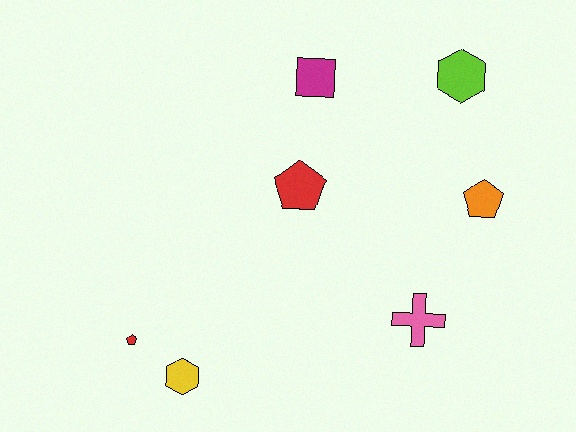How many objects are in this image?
There are 7 objects.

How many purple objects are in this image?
There are no purple objects.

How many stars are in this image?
There are no stars.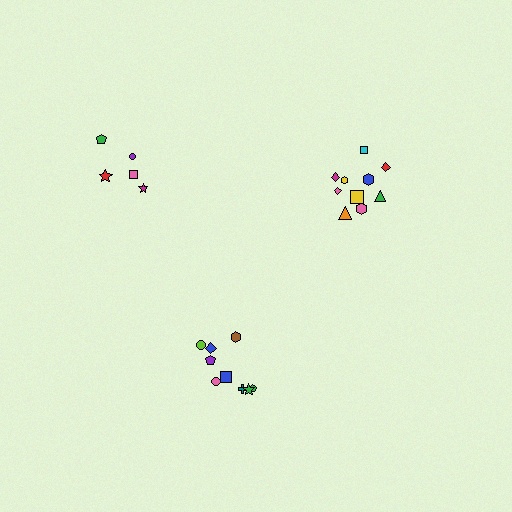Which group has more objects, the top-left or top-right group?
The top-right group.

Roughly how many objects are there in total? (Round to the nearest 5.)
Roughly 25 objects in total.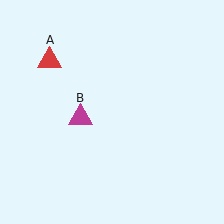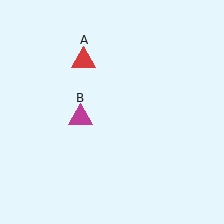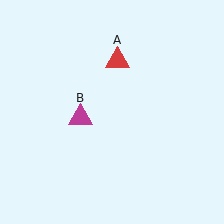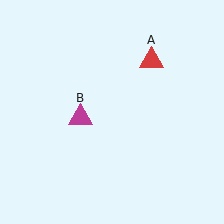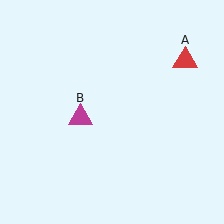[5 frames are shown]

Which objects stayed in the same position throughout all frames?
Magenta triangle (object B) remained stationary.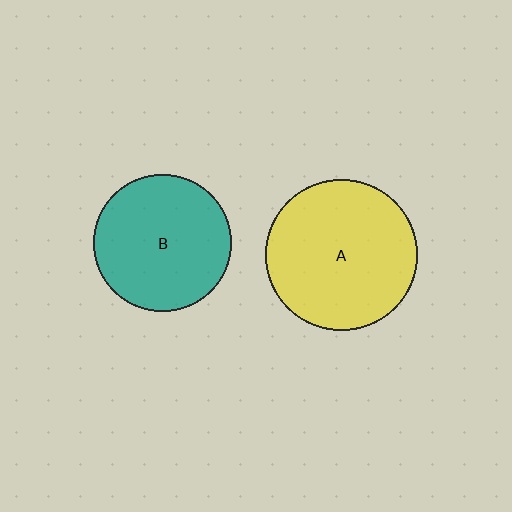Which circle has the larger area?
Circle A (yellow).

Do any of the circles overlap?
No, none of the circles overlap.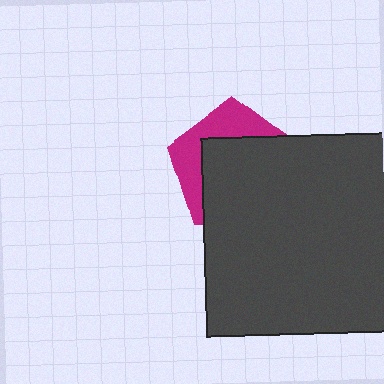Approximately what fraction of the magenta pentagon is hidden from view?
Roughly 65% of the magenta pentagon is hidden behind the dark gray square.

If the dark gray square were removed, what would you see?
You would see the complete magenta pentagon.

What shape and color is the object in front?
The object in front is a dark gray square.